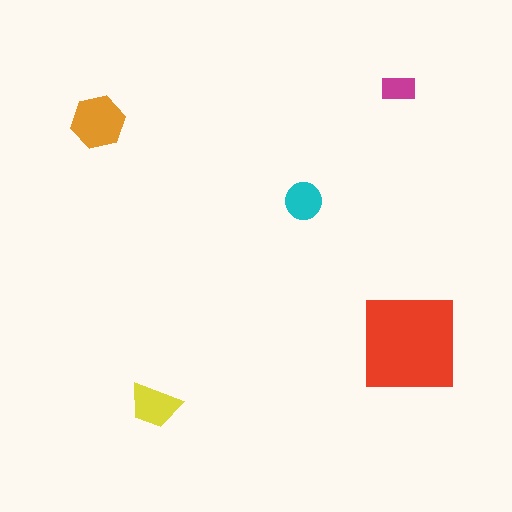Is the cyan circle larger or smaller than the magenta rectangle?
Larger.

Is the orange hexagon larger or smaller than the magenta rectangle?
Larger.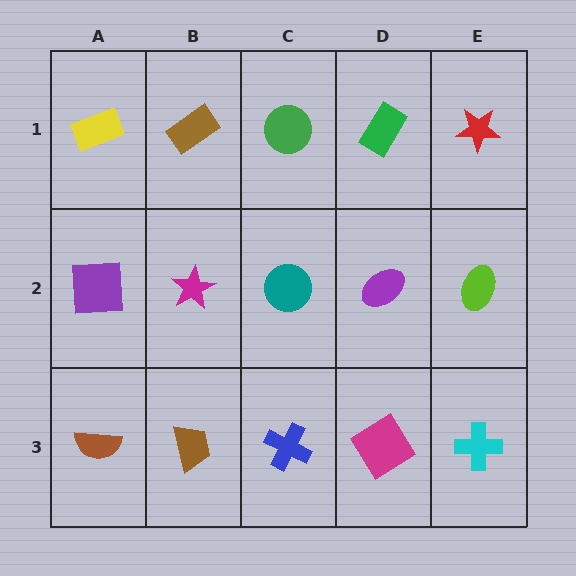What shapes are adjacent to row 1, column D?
A purple ellipse (row 2, column D), a green circle (row 1, column C), a red star (row 1, column E).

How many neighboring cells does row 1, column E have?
2.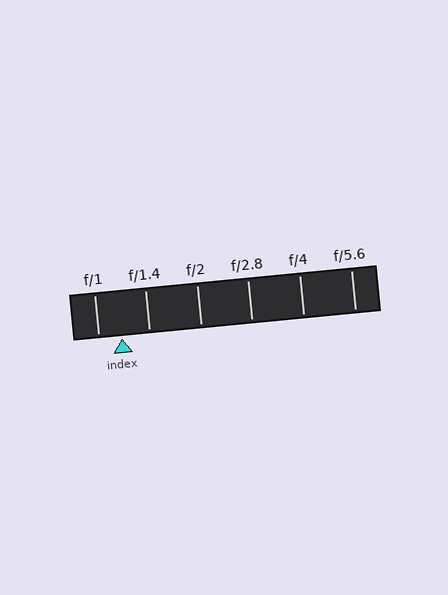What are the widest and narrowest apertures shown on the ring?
The widest aperture shown is f/1 and the narrowest is f/5.6.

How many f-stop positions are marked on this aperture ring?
There are 6 f-stop positions marked.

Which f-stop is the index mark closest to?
The index mark is closest to f/1.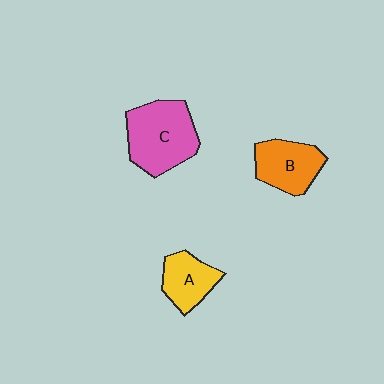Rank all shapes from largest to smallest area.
From largest to smallest: C (pink), B (orange), A (yellow).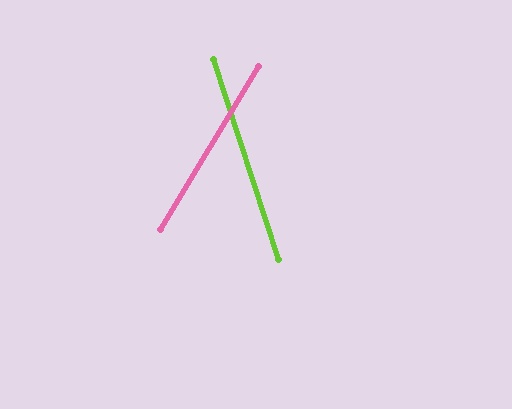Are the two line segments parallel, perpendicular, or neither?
Neither parallel nor perpendicular — they differ by about 49°.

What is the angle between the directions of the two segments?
Approximately 49 degrees.